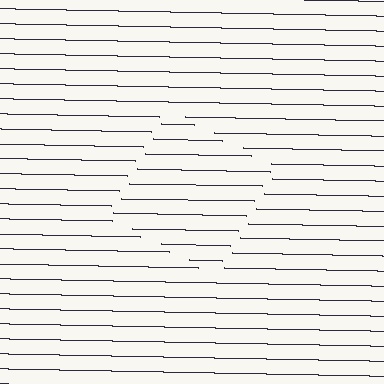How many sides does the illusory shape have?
4 sides — the line-ends trace a square.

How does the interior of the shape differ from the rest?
The interior of the shape contains the same grating, shifted by half a period — the contour is defined by the phase discontinuity where line-ends from the inner and outer gratings abut.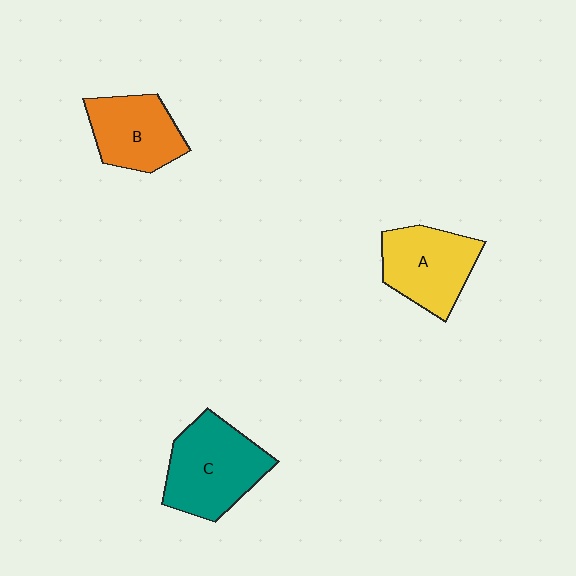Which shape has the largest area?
Shape C (teal).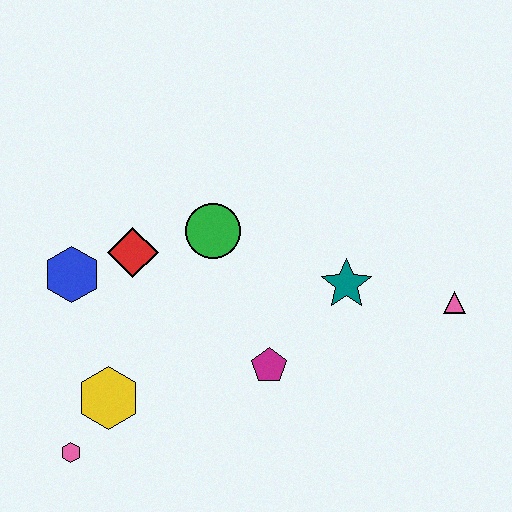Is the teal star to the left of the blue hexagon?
No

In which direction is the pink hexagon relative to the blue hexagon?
The pink hexagon is below the blue hexagon.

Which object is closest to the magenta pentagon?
The teal star is closest to the magenta pentagon.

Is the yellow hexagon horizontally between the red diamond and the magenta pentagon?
No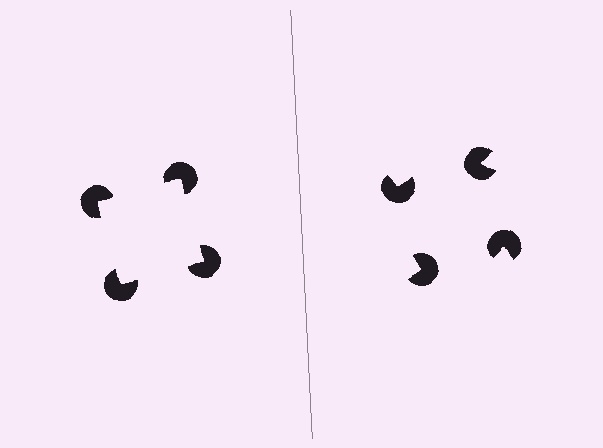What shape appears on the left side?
An illusory square.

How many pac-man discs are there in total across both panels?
8 — 4 on each side.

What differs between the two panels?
The pac-man discs are positioned identically on both sides; only the wedge orientations differ. On the left they align to a square; on the right they are misaligned.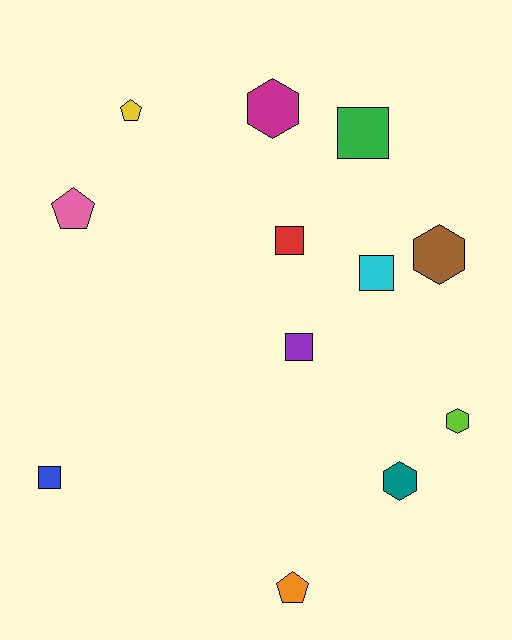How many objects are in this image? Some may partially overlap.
There are 12 objects.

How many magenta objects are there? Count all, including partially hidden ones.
There is 1 magenta object.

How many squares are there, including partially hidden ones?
There are 5 squares.